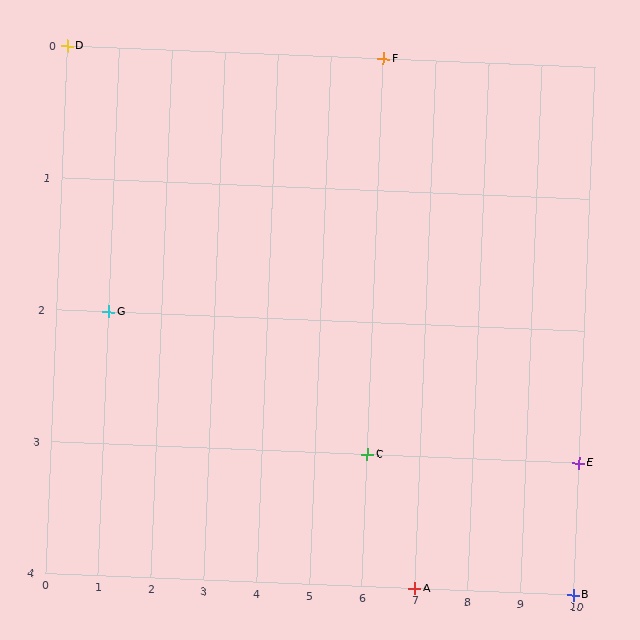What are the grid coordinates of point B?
Point B is at grid coordinates (10, 4).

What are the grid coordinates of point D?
Point D is at grid coordinates (0, 0).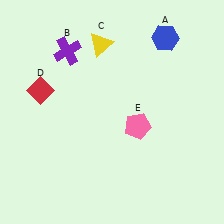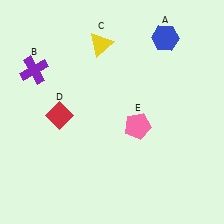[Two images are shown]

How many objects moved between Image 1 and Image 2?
2 objects moved between the two images.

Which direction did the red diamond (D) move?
The red diamond (D) moved down.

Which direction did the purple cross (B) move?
The purple cross (B) moved left.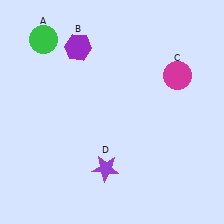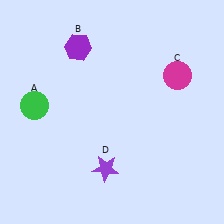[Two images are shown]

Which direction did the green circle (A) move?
The green circle (A) moved down.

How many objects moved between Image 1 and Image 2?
1 object moved between the two images.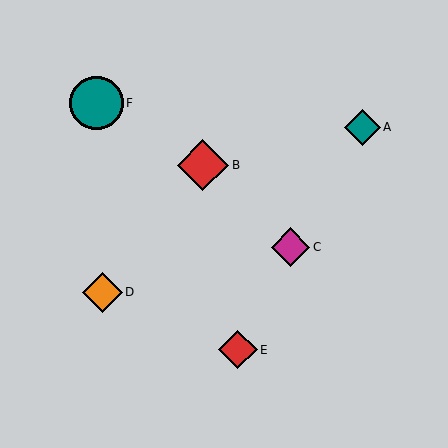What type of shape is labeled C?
Shape C is a magenta diamond.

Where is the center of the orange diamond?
The center of the orange diamond is at (102, 292).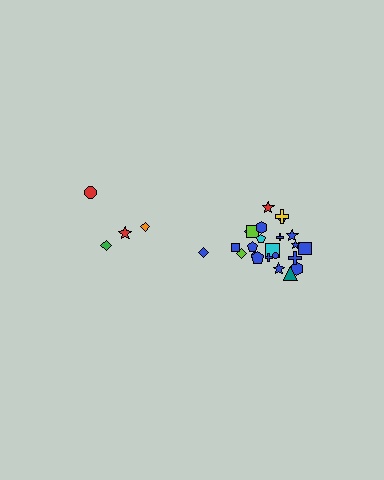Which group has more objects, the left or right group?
The right group.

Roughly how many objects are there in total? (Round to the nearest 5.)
Roughly 30 objects in total.